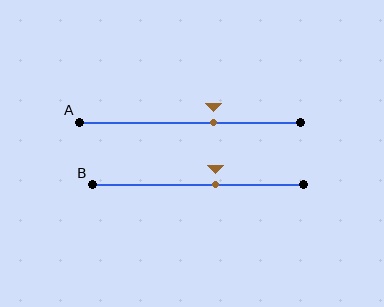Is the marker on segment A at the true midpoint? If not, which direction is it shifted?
No, the marker on segment A is shifted to the right by about 11% of the segment length.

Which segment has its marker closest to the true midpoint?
Segment B has its marker closest to the true midpoint.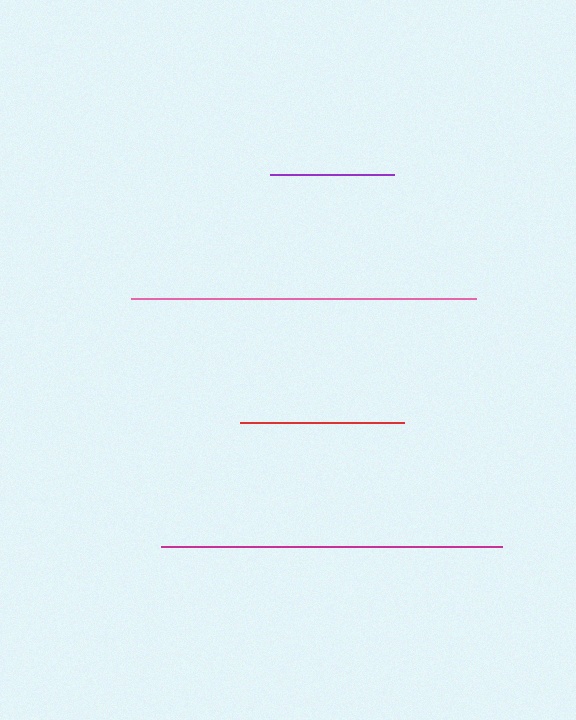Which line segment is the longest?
The pink line is the longest at approximately 345 pixels.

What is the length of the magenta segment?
The magenta segment is approximately 341 pixels long.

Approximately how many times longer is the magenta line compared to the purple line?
The magenta line is approximately 2.7 times the length of the purple line.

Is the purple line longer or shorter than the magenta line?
The magenta line is longer than the purple line.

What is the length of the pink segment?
The pink segment is approximately 345 pixels long.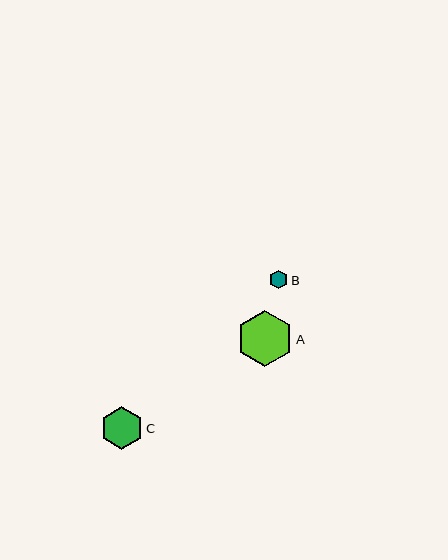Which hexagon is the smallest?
Hexagon B is the smallest with a size of approximately 19 pixels.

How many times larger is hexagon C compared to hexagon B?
Hexagon C is approximately 2.3 times the size of hexagon B.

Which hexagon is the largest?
Hexagon A is the largest with a size of approximately 56 pixels.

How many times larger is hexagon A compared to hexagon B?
Hexagon A is approximately 3.0 times the size of hexagon B.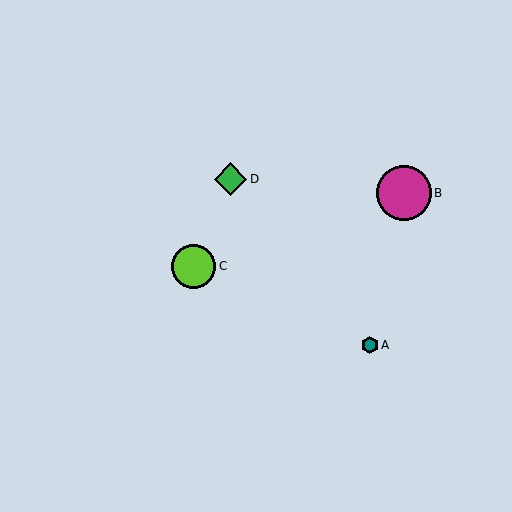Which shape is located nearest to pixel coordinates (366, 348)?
The teal hexagon (labeled A) at (370, 345) is nearest to that location.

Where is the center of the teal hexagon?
The center of the teal hexagon is at (370, 345).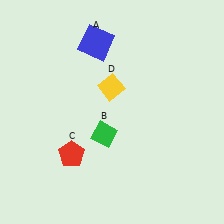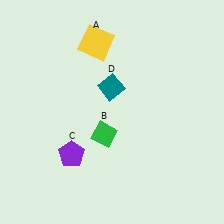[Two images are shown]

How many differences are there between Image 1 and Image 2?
There are 3 differences between the two images.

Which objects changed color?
A changed from blue to yellow. C changed from red to purple. D changed from yellow to teal.